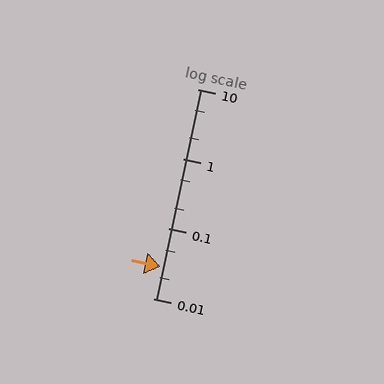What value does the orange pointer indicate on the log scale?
The pointer indicates approximately 0.029.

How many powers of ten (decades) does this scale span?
The scale spans 3 decades, from 0.01 to 10.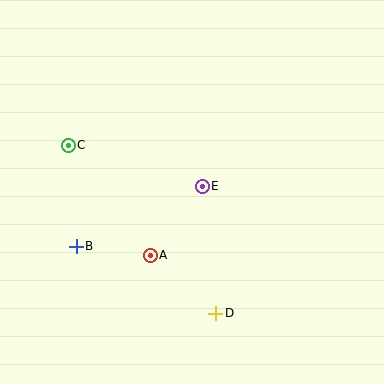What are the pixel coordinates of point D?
Point D is at (216, 313).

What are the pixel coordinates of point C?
Point C is at (68, 145).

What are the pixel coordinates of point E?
Point E is at (202, 186).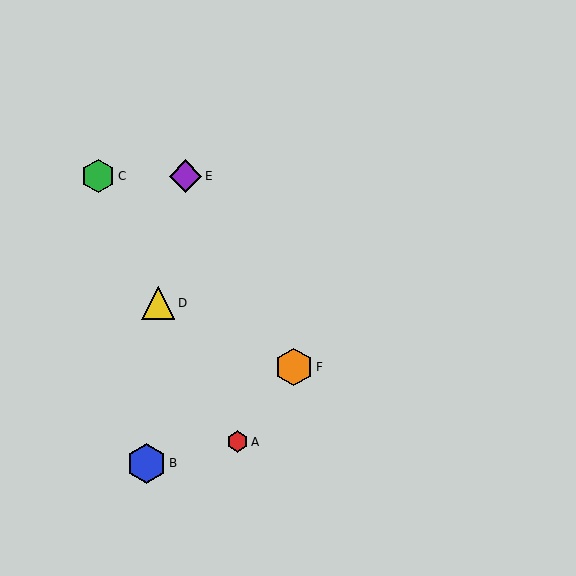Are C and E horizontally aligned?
Yes, both are at y≈176.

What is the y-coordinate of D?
Object D is at y≈303.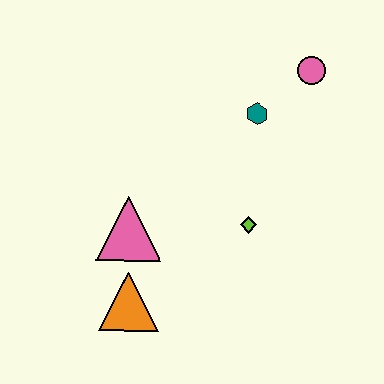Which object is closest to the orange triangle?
The pink triangle is closest to the orange triangle.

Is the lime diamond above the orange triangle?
Yes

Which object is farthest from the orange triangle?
The pink circle is farthest from the orange triangle.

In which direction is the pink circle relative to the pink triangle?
The pink circle is to the right of the pink triangle.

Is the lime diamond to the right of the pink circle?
No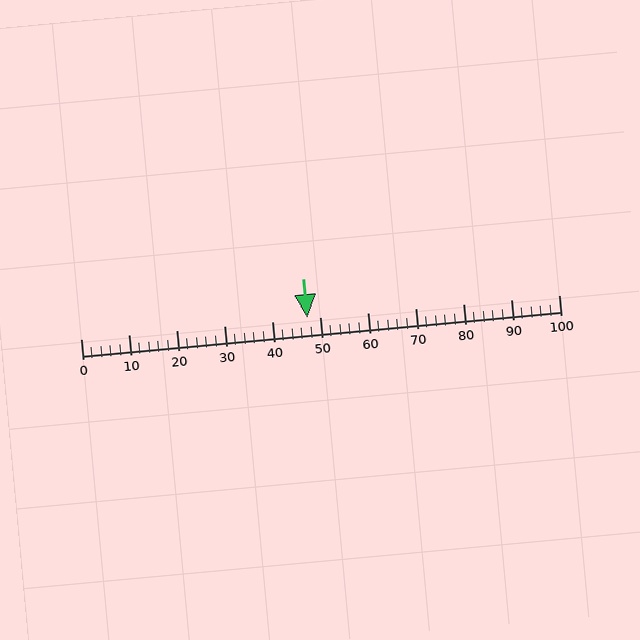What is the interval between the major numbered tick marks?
The major tick marks are spaced 10 units apart.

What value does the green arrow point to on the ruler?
The green arrow points to approximately 47.